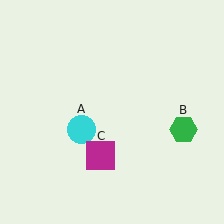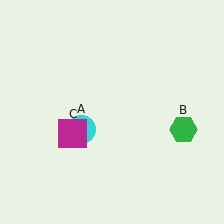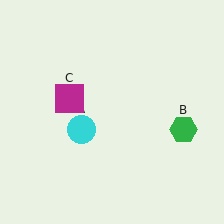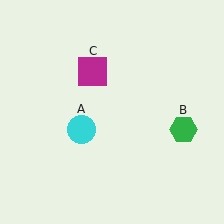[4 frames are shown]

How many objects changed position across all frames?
1 object changed position: magenta square (object C).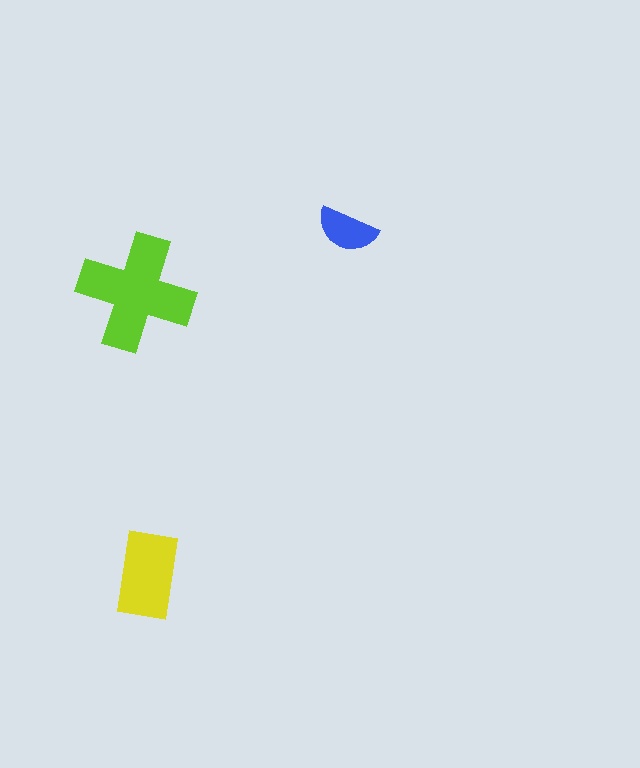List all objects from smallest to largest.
The blue semicircle, the yellow rectangle, the lime cross.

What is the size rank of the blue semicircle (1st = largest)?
3rd.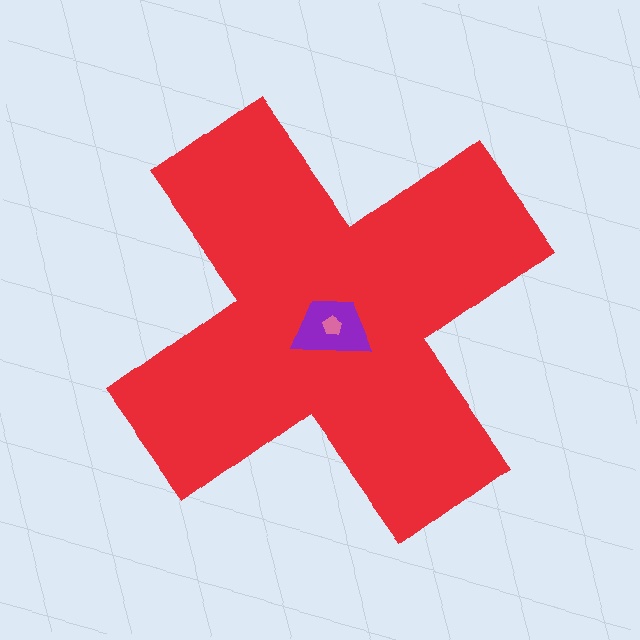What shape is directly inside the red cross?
The purple trapezoid.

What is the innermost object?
The pink pentagon.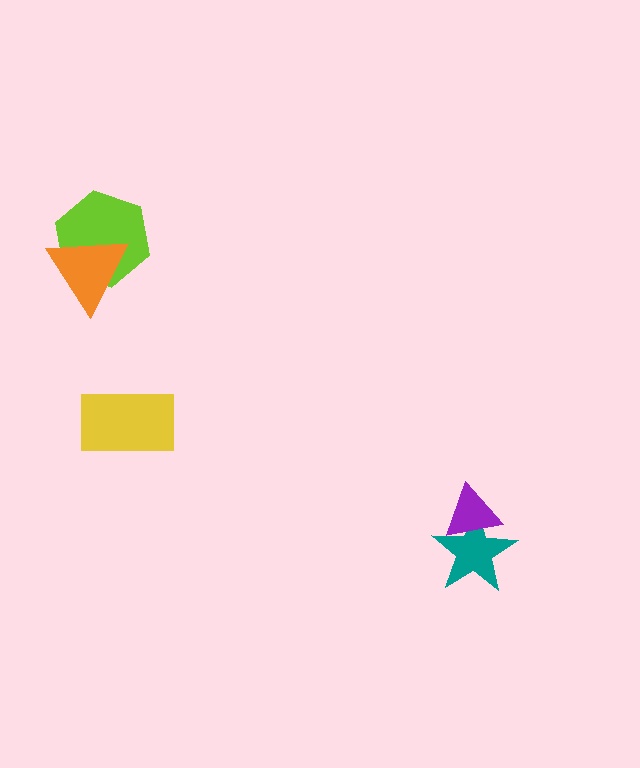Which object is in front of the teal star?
The purple triangle is in front of the teal star.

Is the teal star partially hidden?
Yes, it is partially covered by another shape.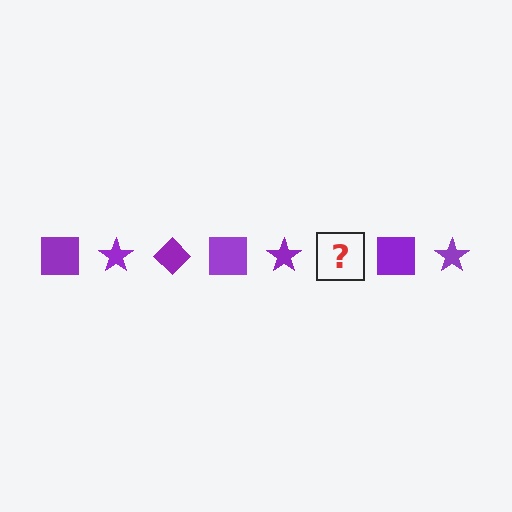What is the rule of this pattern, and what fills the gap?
The rule is that the pattern cycles through square, star, diamond shapes in purple. The gap should be filled with a purple diamond.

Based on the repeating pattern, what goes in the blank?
The blank should be a purple diamond.